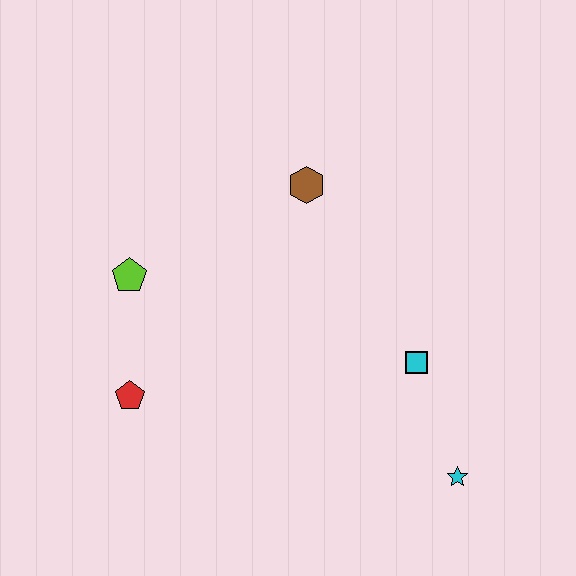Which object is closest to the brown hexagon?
The lime pentagon is closest to the brown hexagon.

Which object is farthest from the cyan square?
The lime pentagon is farthest from the cyan square.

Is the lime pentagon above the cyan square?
Yes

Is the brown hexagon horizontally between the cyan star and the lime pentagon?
Yes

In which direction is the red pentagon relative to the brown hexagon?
The red pentagon is below the brown hexagon.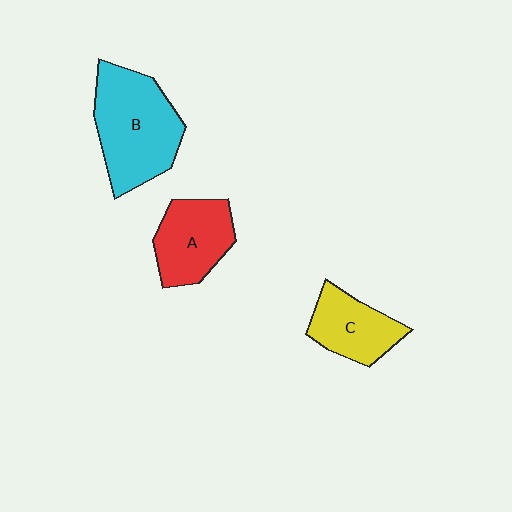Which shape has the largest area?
Shape B (cyan).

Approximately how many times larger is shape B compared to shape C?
Approximately 1.7 times.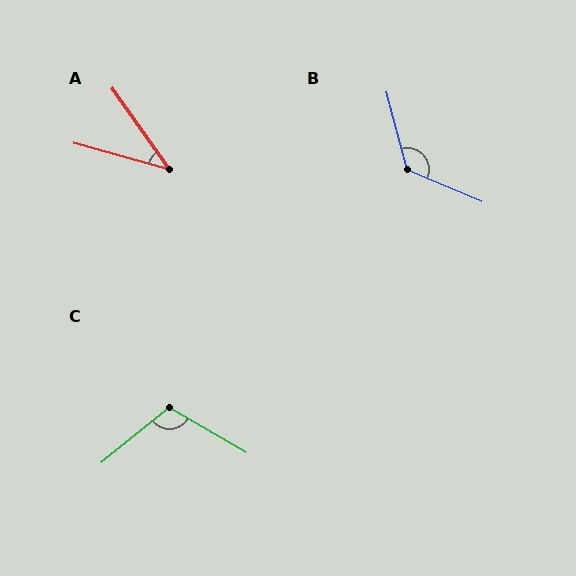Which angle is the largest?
B, at approximately 128 degrees.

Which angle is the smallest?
A, at approximately 39 degrees.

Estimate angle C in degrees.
Approximately 110 degrees.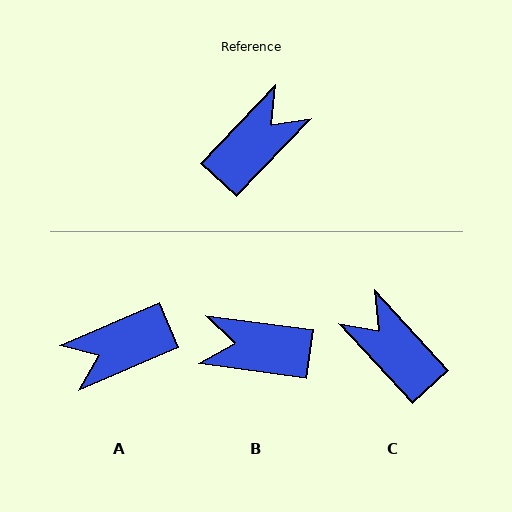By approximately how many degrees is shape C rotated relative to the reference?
Approximately 86 degrees counter-clockwise.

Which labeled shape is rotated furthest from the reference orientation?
A, about 157 degrees away.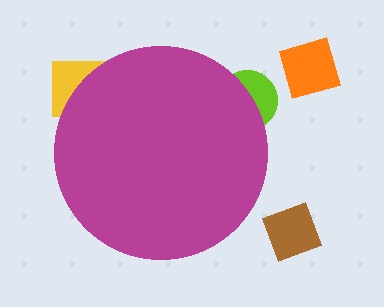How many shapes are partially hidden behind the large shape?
2 shapes are partially hidden.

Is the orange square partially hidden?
No, the orange square is fully visible.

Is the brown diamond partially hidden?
No, the brown diamond is fully visible.